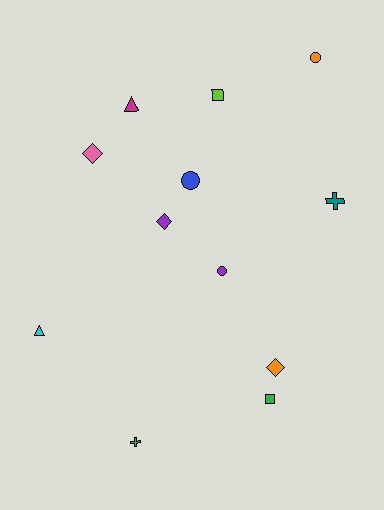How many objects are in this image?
There are 12 objects.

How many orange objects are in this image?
There are 2 orange objects.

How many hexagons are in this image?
There are no hexagons.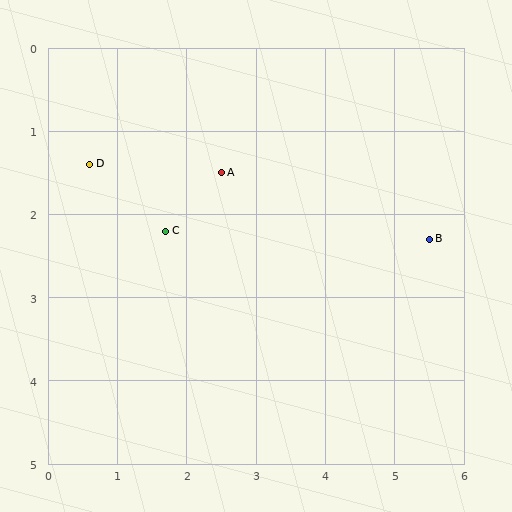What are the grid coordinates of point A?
Point A is at approximately (2.5, 1.5).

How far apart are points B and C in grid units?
Points B and C are about 3.8 grid units apart.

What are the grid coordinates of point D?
Point D is at approximately (0.6, 1.4).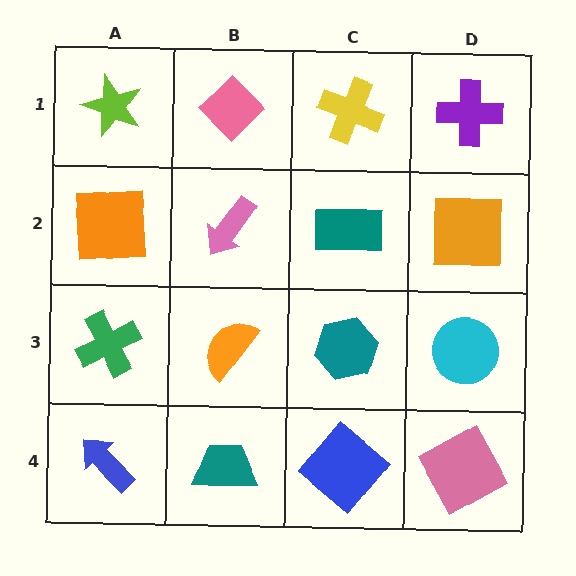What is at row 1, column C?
A yellow cross.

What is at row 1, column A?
A lime star.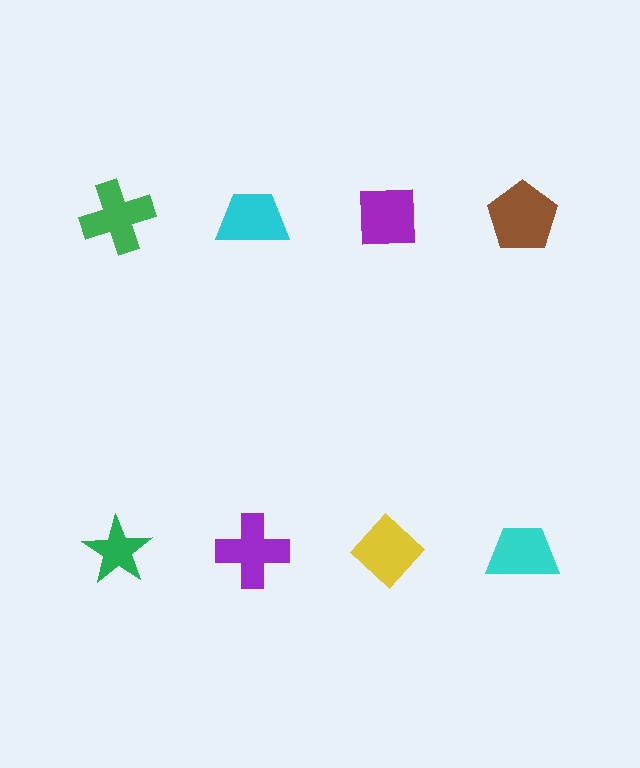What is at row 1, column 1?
A green cross.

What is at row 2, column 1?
A green star.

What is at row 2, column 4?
A cyan trapezoid.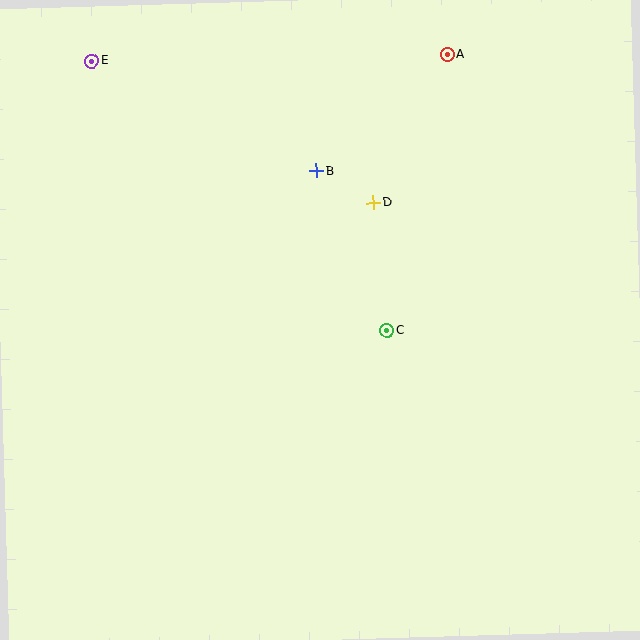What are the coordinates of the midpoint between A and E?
The midpoint between A and E is at (270, 57).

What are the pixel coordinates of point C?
Point C is at (387, 330).